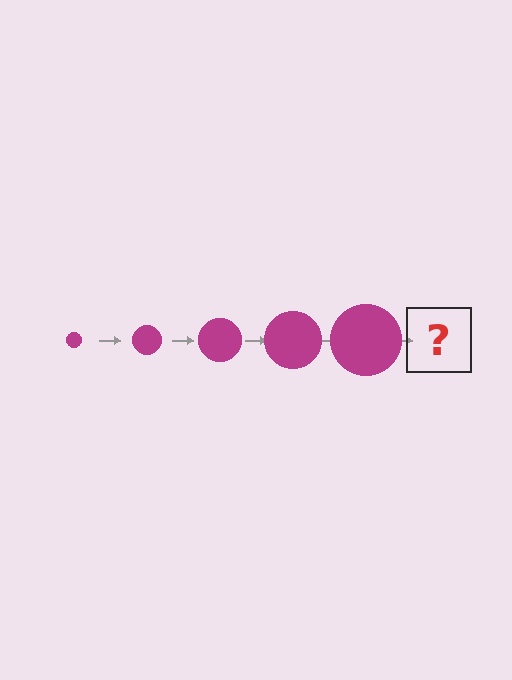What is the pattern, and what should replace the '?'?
The pattern is that the circle gets progressively larger each step. The '?' should be a magenta circle, larger than the previous one.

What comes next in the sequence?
The next element should be a magenta circle, larger than the previous one.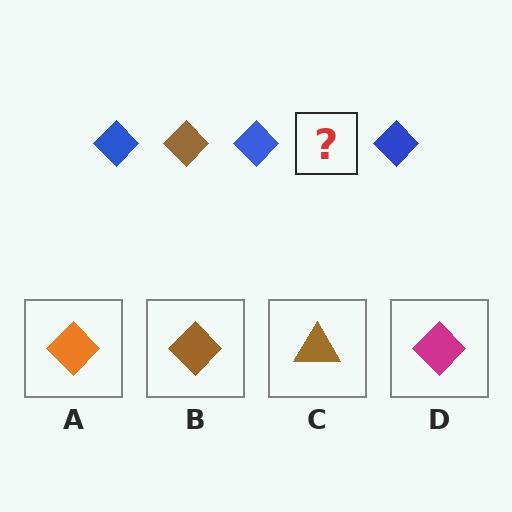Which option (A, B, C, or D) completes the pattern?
B.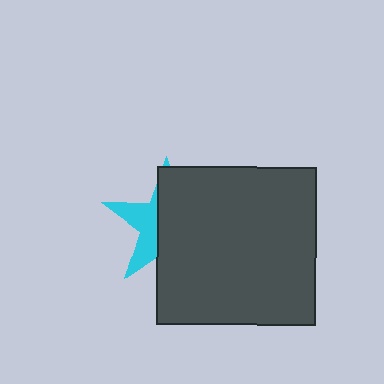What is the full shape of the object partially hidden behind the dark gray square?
The partially hidden object is a cyan star.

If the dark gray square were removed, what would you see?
You would see the complete cyan star.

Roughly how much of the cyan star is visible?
A small part of it is visible (roughly 37%).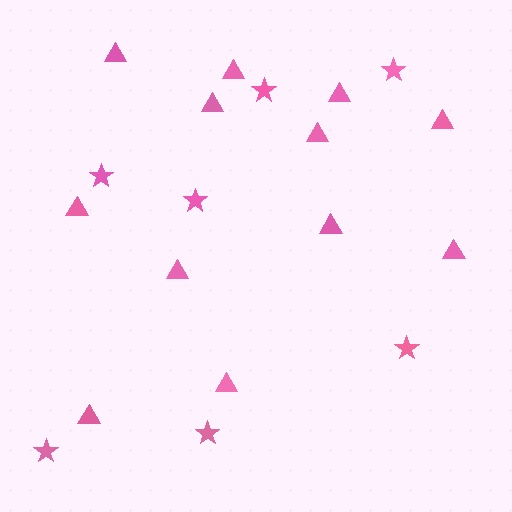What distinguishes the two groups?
There are 2 groups: one group of triangles (12) and one group of stars (7).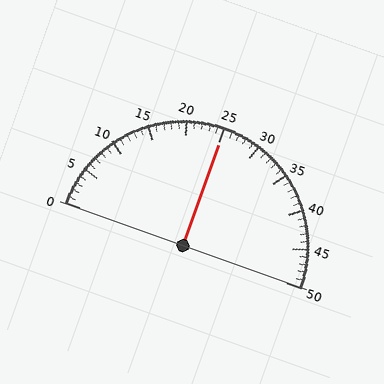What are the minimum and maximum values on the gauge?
The gauge ranges from 0 to 50.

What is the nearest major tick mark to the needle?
The nearest major tick mark is 25.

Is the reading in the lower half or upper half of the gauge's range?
The reading is in the upper half of the range (0 to 50).